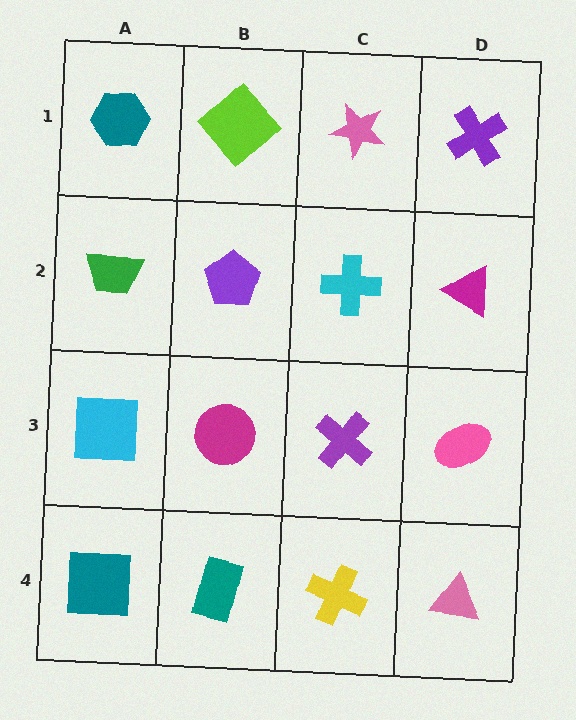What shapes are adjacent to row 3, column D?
A magenta triangle (row 2, column D), a pink triangle (row 4, column D), a purple cross (row 3, column C).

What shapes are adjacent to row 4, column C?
A purple cross (row 3, column C), a teal rectangle (row 4, column B), a pink triangle (row 4, column D).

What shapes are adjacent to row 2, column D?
A purple cross (row 1, column D), a pink ellipse (row 3, column D), a cyan cross (row 2, column C).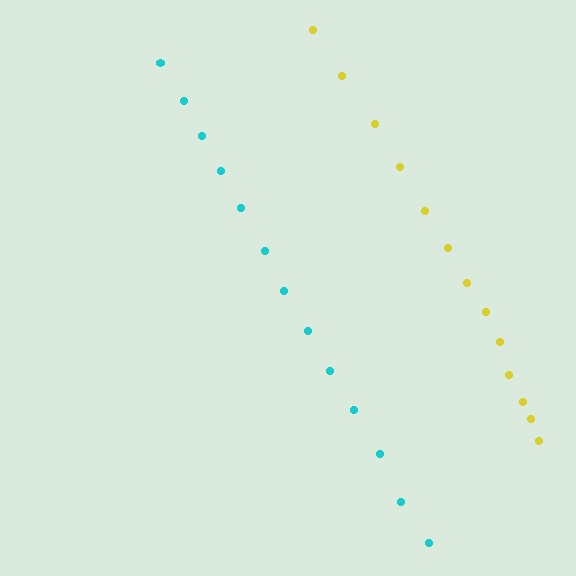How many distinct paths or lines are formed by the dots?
There are 2 distinct paths.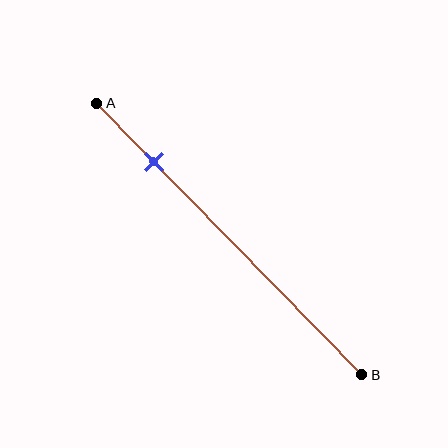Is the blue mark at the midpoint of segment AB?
No, the mark is at about 20% from A, not at the 50% midpoint.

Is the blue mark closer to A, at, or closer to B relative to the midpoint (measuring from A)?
The blue mark is closer to point A than the midpoint of segment AB.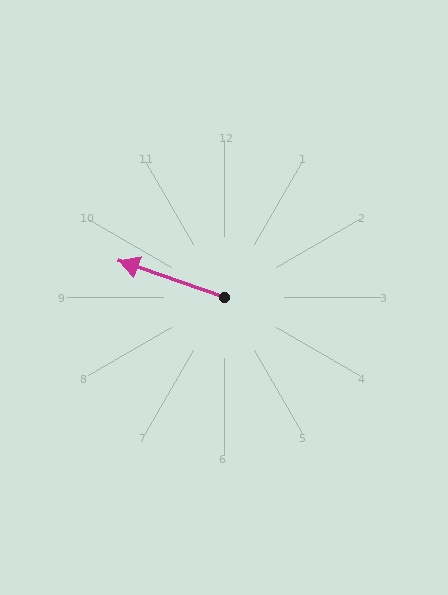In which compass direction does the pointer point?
West.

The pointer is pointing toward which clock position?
Roughly 10 o'clock.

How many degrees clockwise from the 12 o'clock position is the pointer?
Approximately 289 degrees.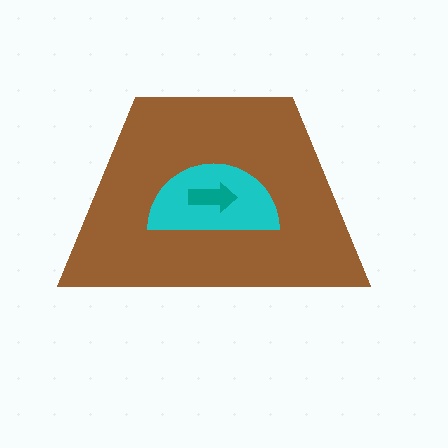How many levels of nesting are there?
3.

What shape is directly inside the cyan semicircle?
The teal arrow.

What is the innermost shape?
The teal arrow.